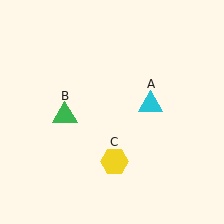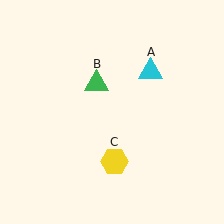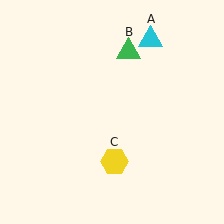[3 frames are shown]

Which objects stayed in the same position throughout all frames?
Yellow hexagon (object C) remained stationary.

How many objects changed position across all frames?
2 objects changed position: cyan triangle (object A), green triangle (object B).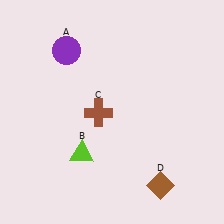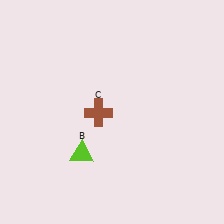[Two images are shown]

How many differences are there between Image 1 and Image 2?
There are 2 differences between the two images.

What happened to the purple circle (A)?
The purple circle (A) was removed in Image 2. It was in the top-left area of Image 1.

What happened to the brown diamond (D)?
The brown diamond (D) was removed in Image 2. It was in the bottom-right area of Image 1.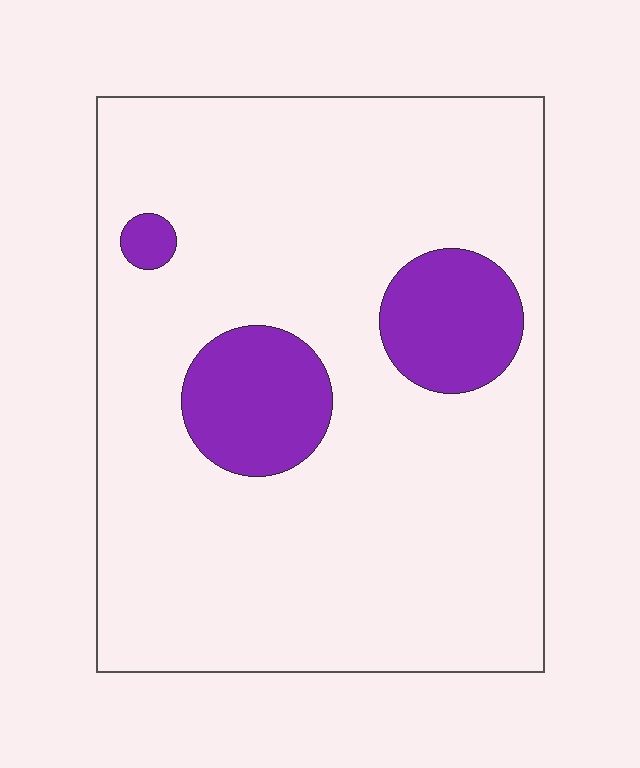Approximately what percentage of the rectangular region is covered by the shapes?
Approximately 15%.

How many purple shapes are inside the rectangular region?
3.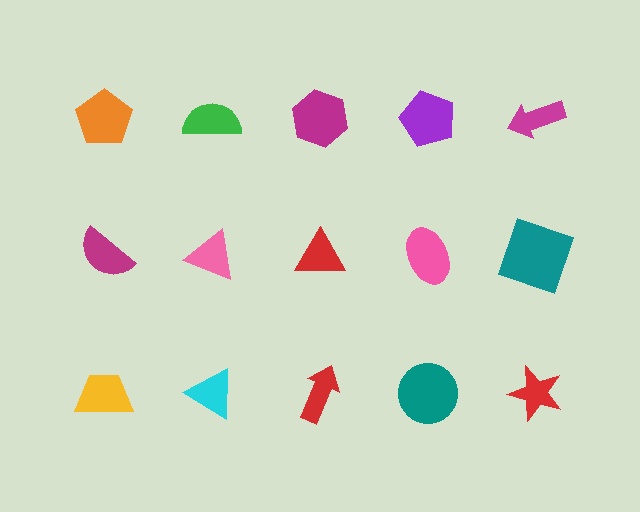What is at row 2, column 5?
A teal square.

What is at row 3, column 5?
A red star.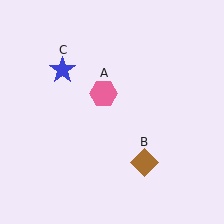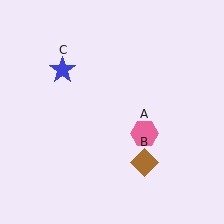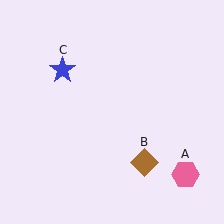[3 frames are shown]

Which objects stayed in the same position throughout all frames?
Brown diamond (object B) and blue star (object C) remained stationary.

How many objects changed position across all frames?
1 object changed position: pink hexagon (object A).